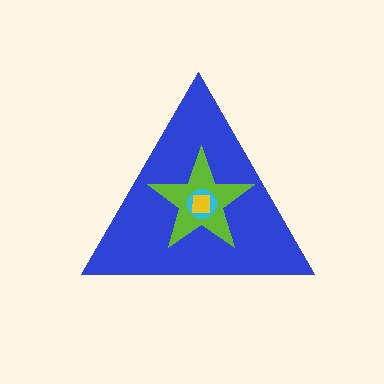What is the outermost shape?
The blue triangle.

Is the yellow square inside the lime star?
Yes.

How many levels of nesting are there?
4.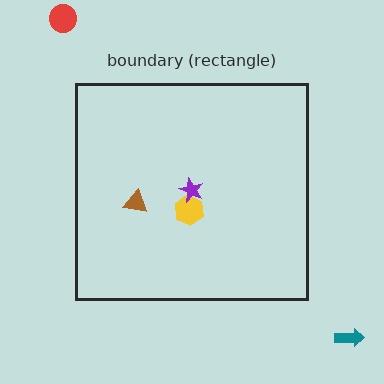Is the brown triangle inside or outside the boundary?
Inside.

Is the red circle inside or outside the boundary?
Outside.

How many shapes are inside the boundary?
3 inside, 2 outside.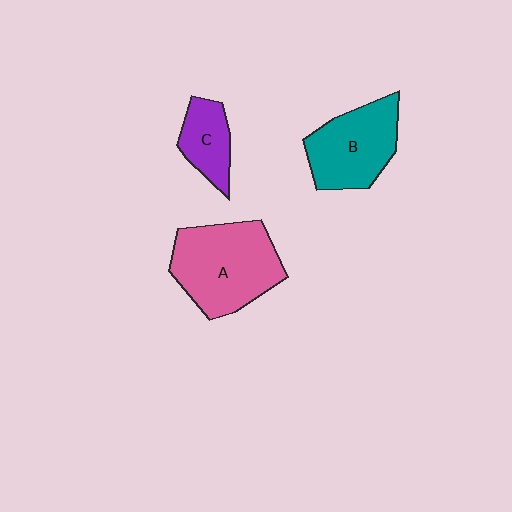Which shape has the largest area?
Shape A (pink).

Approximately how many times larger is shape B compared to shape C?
Approximately 1.8 times.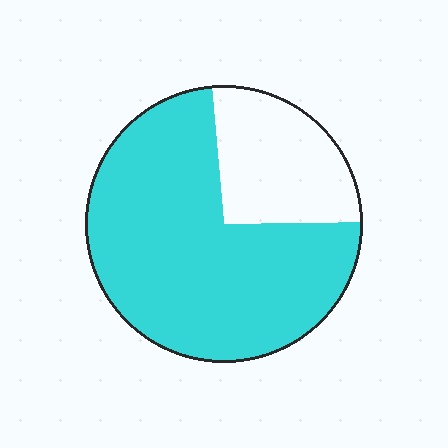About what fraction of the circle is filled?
About three quarters (3/4).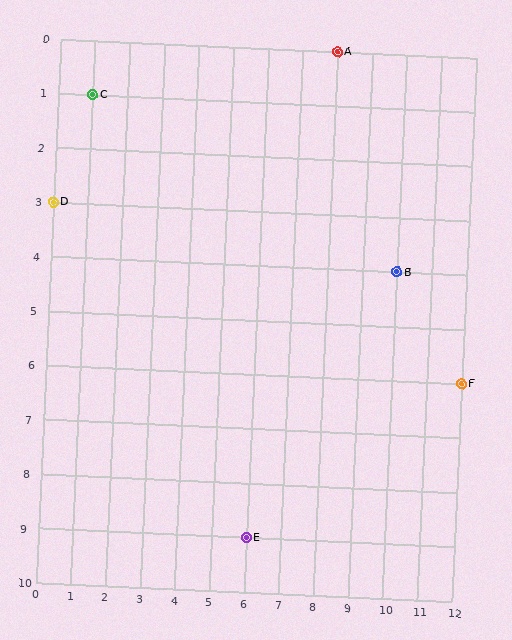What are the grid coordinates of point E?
Point E is at grid coordinates (6, 9).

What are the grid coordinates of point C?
Point C is at grid coordinates (1, 1).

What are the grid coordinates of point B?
Point B is at grid coordinates (10, 4).